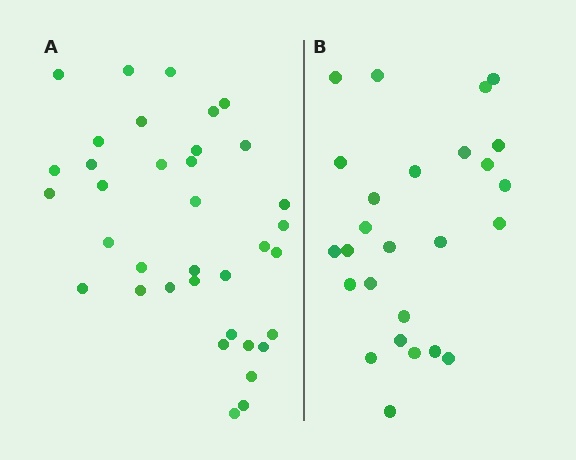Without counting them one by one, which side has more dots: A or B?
Region A (the left region) has more dots.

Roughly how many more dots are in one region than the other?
Region A has roughly 10 or so more dots than region B.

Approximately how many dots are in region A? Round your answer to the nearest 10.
About 40 dots. (The exact count is 36, which rounds to 40.)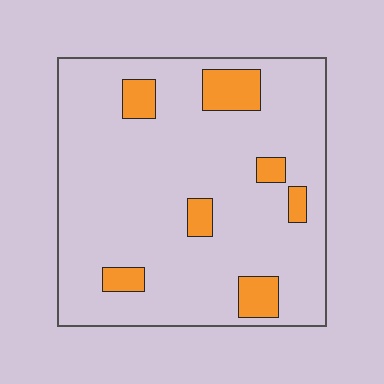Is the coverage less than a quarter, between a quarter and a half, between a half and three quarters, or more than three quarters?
Less than a quarter.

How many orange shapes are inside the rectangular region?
7.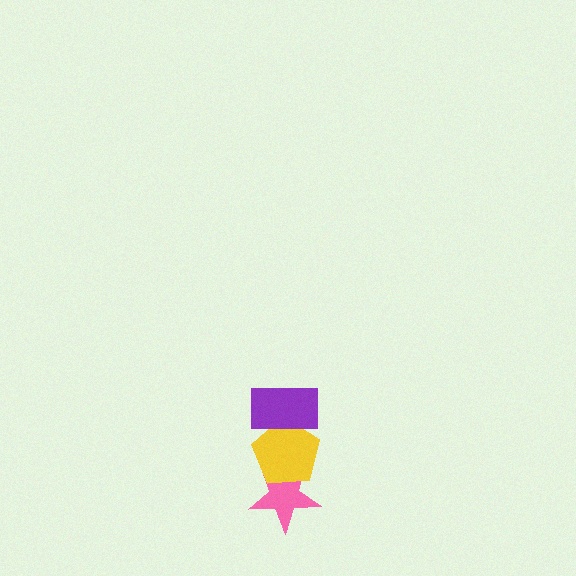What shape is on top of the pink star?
The yellow pentagon is on top of the pink star.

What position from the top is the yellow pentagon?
The yellow pentagon is 2nd from the top.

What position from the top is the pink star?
The pink star is 3rd from the top.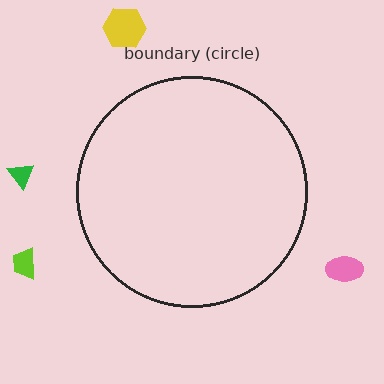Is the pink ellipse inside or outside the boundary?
Outside.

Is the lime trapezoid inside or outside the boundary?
Outside.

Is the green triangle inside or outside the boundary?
Outside.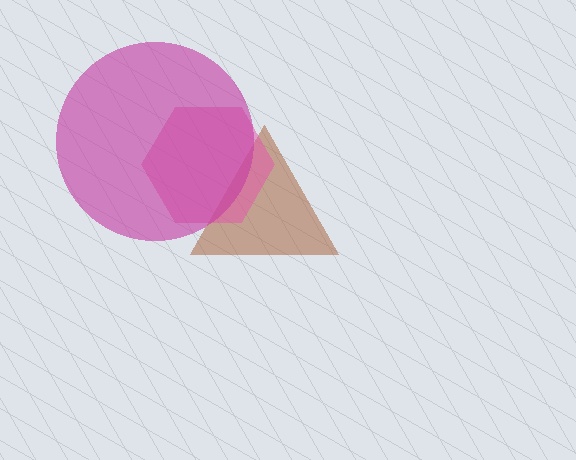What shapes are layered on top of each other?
The layered shapes are: a brown triangle, a pink hexagon, a magenta circle.